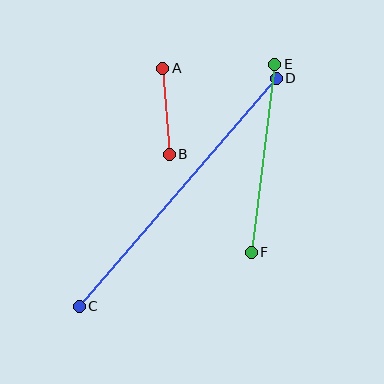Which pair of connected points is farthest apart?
Points C and D are farthest apart.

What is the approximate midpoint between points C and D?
The midpoint is at approximately (178, 192) pixels.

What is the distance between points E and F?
The distance is approximately 189 pixels.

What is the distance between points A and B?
The distance is approximately 86 pixels.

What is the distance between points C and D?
The distance is approximately 301 pixels.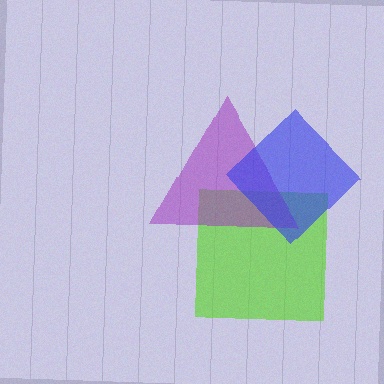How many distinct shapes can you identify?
There are 3 distinct shapes: a lime square, a purple triangle, a blue diamond.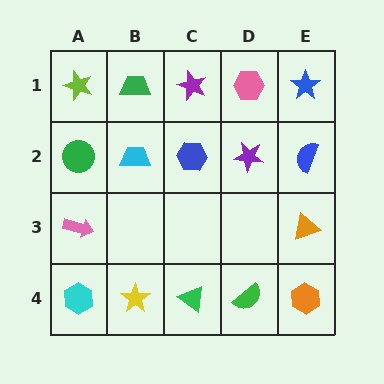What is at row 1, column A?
A lime star.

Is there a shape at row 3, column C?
No, that cell is empty.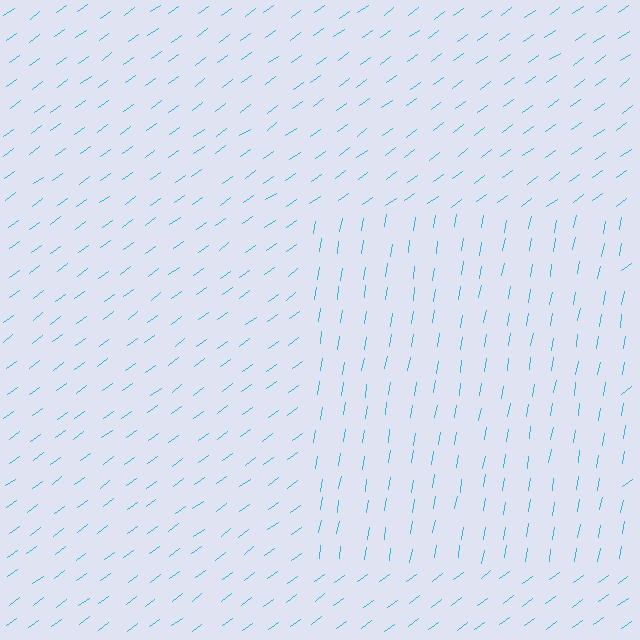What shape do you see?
I see a rectangle.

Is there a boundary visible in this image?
Yes, there is a texture boundary formed by a change in line orientation.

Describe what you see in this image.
The image is filled with small cyan line segments. A rectangle region in the image has lines oriented differently from the surrounding lines, creating a visible texture boundary.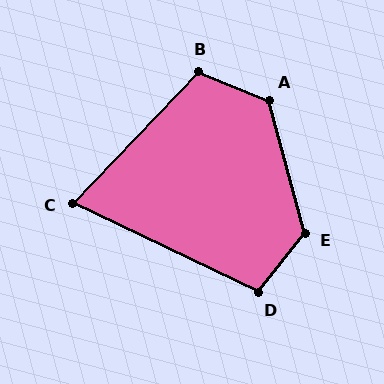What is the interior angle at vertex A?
Approximately 127 degrees (obtuse).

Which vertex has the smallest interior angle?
C, at approximately 72 degrees.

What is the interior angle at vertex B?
Approximately 112 degrees (obtuse).